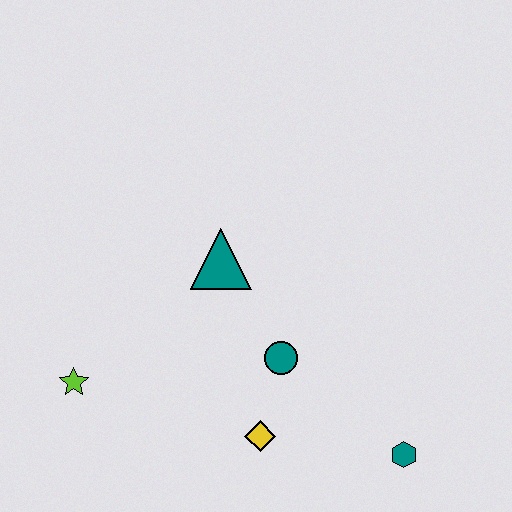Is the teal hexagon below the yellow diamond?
Yes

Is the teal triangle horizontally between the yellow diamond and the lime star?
Yes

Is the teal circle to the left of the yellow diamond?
No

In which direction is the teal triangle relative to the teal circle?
The teal triangle is above the teal circle.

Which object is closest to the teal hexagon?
The yellow diamond is closest to the teal hexagon.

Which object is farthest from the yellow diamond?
The lime star is farthest from the yellow diamond.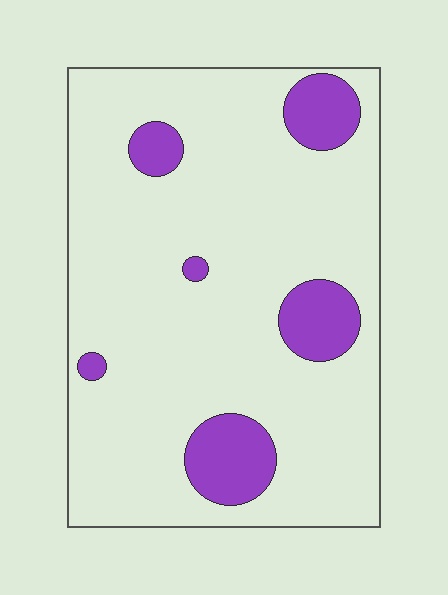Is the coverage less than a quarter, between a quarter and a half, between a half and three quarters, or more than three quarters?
Less than a quarter.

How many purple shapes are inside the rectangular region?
6.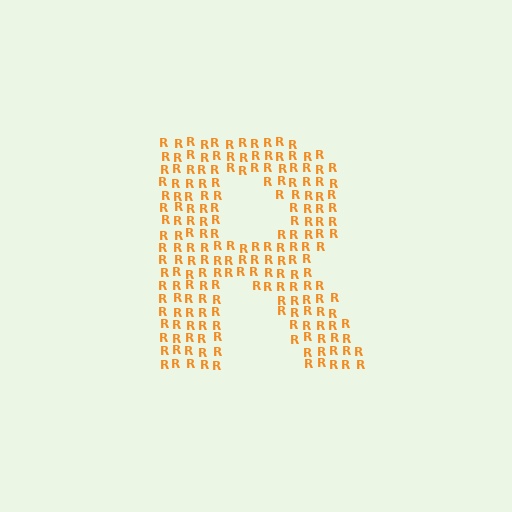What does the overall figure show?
The overall figure shows the letter R.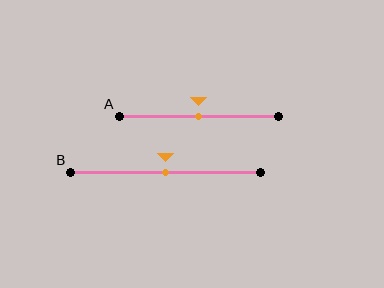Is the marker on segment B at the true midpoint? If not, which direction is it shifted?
Yes, the marker on segment B is at the true midpoint.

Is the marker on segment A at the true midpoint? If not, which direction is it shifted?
Yes, the marker on segment A is at the true midpoint.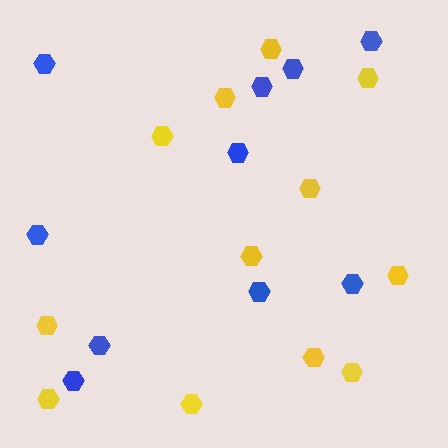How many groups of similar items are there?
There are 2 groups: one group of yellow hexagons (12) and one group of blue hexagons (10).